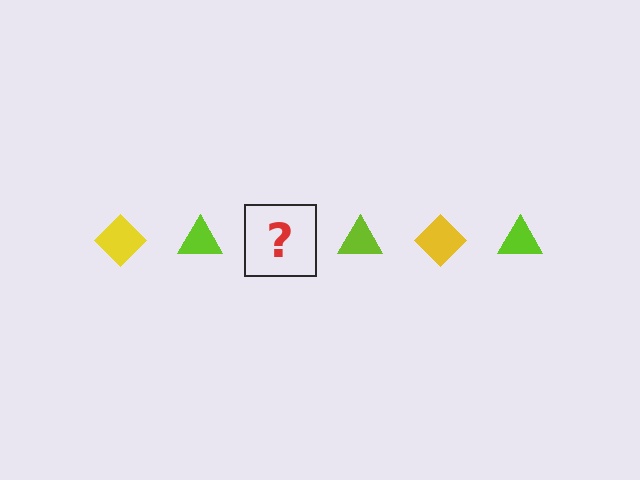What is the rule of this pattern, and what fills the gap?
The rule is that the pattern alternates between yellow diamond and lime triangle. The gap should be filled with a yellow diamond.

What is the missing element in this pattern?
The missing element is a yellow diamond.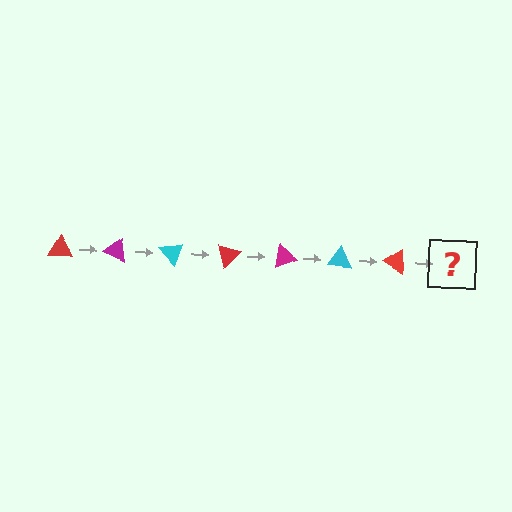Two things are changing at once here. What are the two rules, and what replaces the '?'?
The two rules are that it rotates 25 degrees each step and the color cycles through red, magenta, and cyan. The '?' should be a magenta triangle, rotated 175 degrees from the start.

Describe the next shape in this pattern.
It should be a magenta triangle, rotated 175 degrees from the start.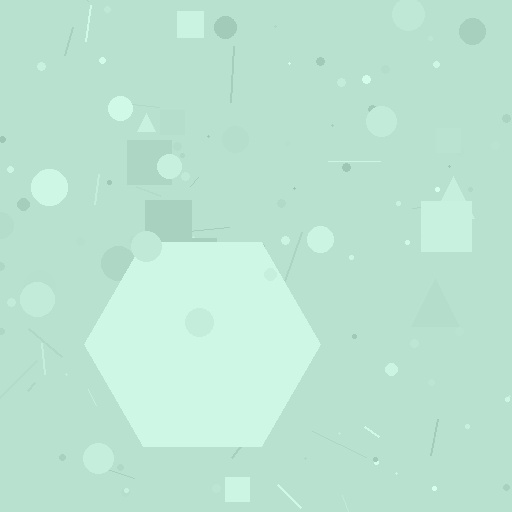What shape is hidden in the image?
A hexagon is hidden in the image.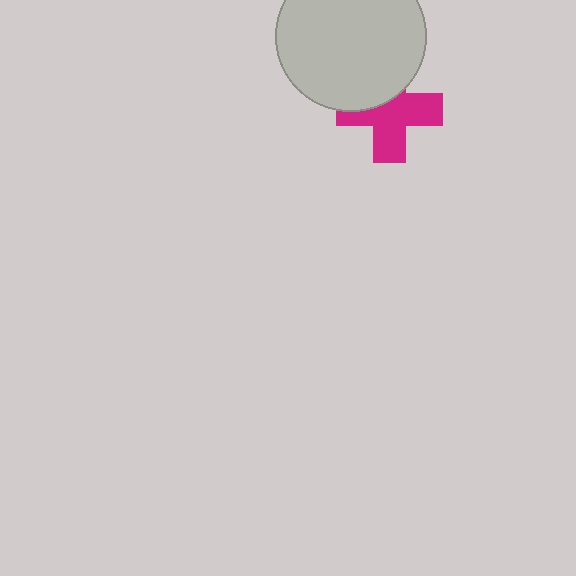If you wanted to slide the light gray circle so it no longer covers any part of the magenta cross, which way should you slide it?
Slide it up — that is the most direct way to separate the two shapes.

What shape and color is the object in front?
The object in front is a light gray circle.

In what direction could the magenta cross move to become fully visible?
The magenta cross could move down. That would shift it out from behind the light gray circle entirely.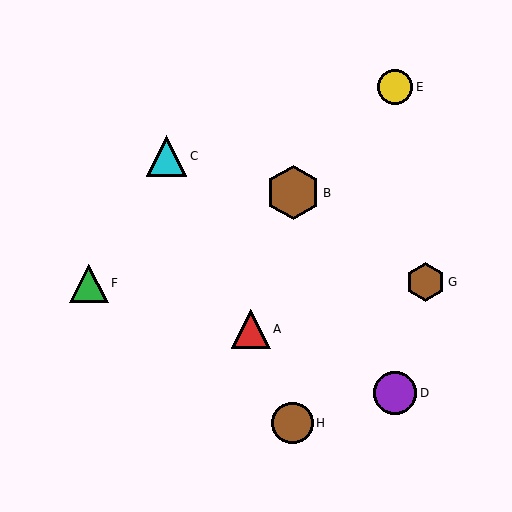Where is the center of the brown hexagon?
The center of the brown hexagon is at (426, 282).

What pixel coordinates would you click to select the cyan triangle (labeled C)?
Click at (166, 156) to select the cyan triangle C.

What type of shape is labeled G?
Shape G is a brown hexagon.